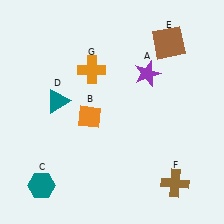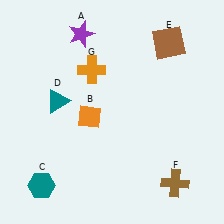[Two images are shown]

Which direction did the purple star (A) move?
The purple star (A) moved left.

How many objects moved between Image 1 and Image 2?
1 object moved between the two images.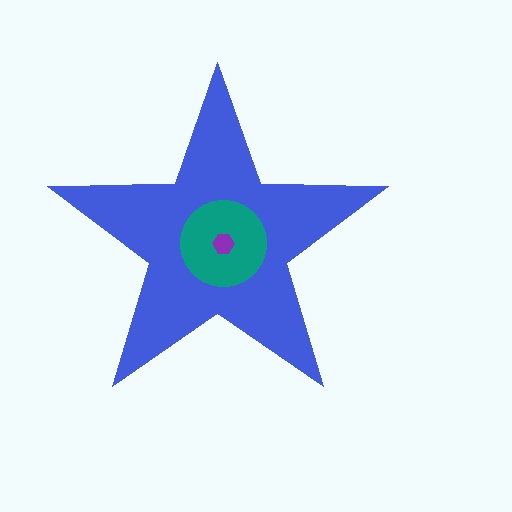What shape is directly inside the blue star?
The teal circle.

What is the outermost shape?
The blue star.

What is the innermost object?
The purple hexagon.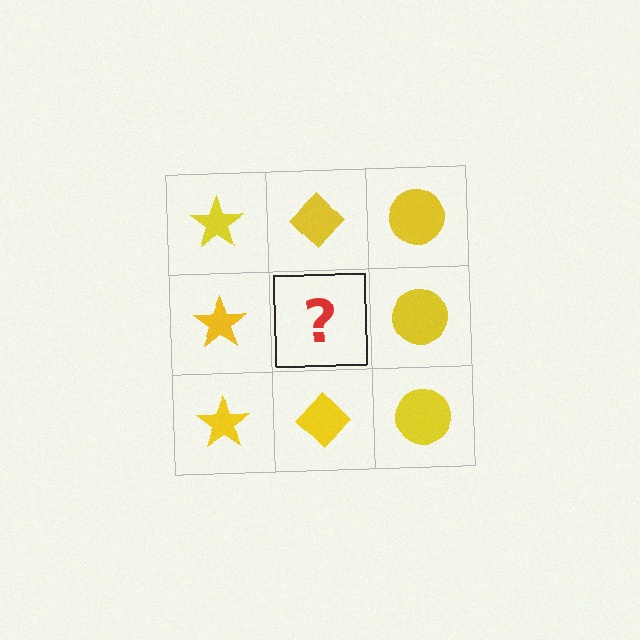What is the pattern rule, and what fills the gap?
The rule is that each column has a consistent shape. The gap should be filled with a yellow diamond.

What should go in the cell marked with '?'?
The missing cell should contain a yellow diamond.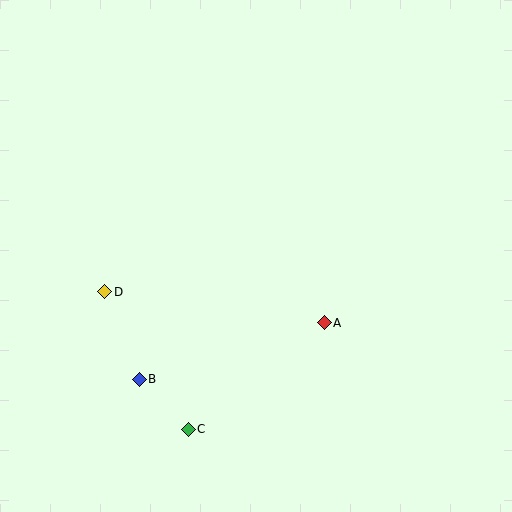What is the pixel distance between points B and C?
The distance between B and C is 70 pixels.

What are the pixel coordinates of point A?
Point A is at (324, 323).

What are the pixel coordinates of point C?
Point C is at (188, 429).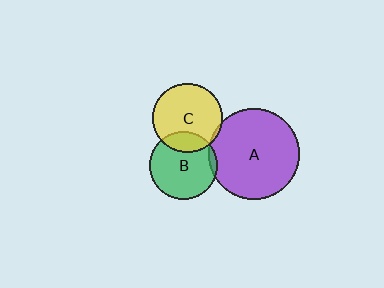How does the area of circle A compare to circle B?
Approximately 1.7 times.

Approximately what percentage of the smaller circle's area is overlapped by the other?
Approximately 5%.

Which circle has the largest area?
Circle A (purple).